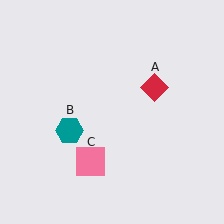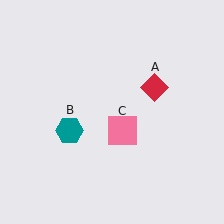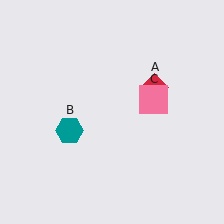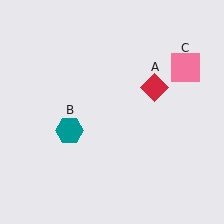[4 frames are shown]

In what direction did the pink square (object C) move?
The pink square (object C) moved up and to the right.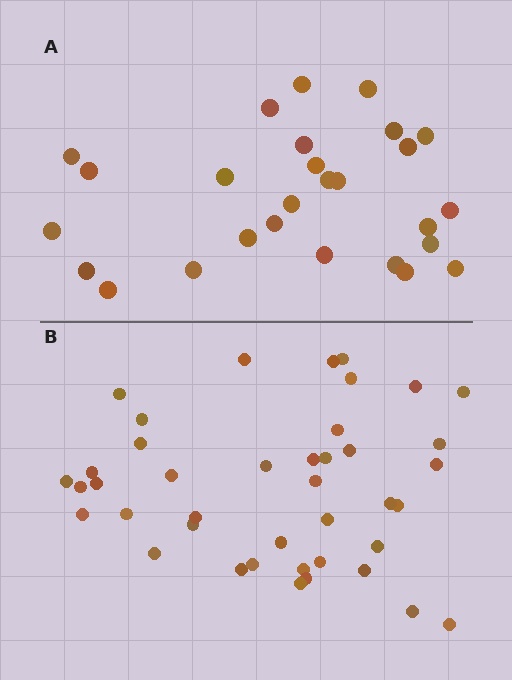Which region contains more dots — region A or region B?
Region B (the bottom region) has more dots.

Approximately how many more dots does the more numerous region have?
Region B has approximately 15 more dots than region A.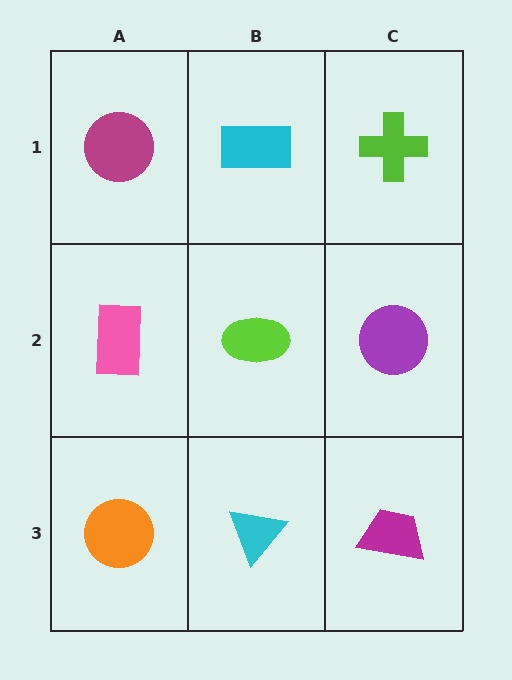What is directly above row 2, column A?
A magenta circle.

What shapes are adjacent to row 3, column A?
A pink rectangle (row 2, column A), a cyan triangle (row 3, column B).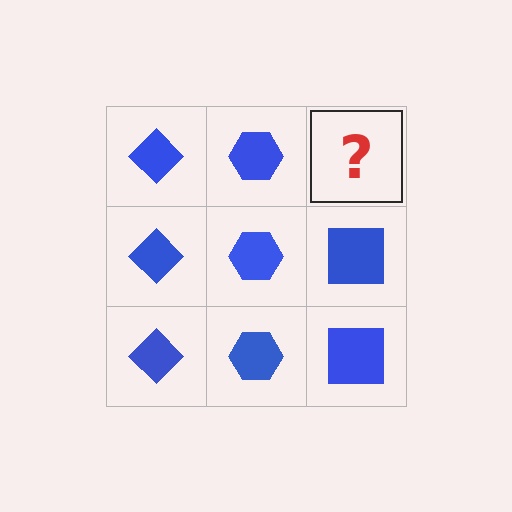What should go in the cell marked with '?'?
The missing cell should contain a blue square.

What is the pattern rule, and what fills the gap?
The rule is that each column has a consistent shape. The gap should be filled with a blue square.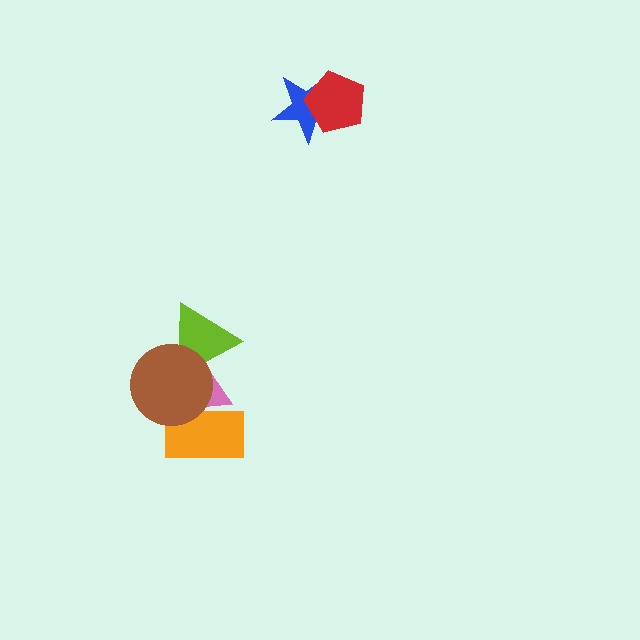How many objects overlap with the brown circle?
3 objects overlap with the brown circle.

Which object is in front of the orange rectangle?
The brown circle is in front of the orange rectangle.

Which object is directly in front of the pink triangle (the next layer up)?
The orange rectangle is directly in front of the pink triangle.